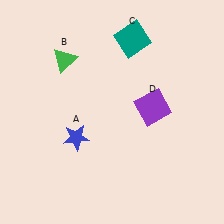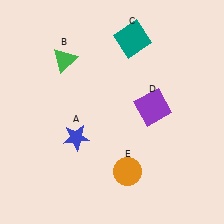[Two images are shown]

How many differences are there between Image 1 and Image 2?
There is 1 difference between the two images.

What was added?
An orange circle (E) was added in Image 2.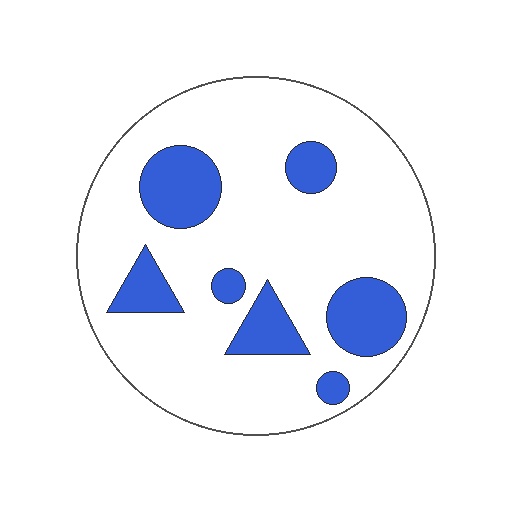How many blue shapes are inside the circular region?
7.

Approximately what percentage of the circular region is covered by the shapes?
Approximately 20%.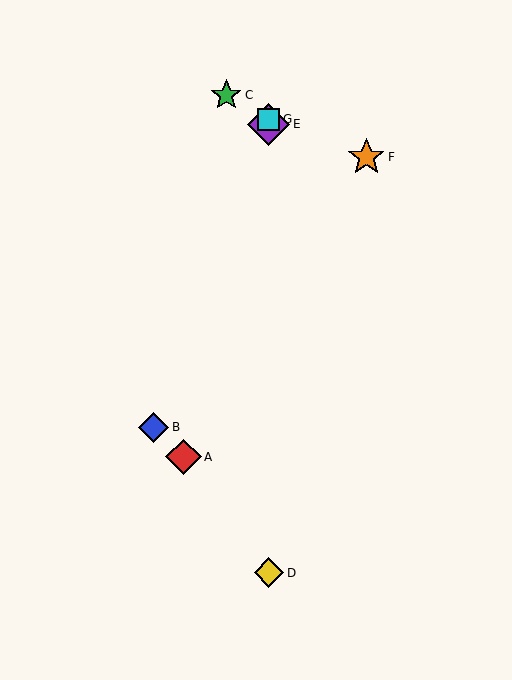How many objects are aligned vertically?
3 objects (D, E, G) are aligned vertically.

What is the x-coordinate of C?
Object C is at x≈226.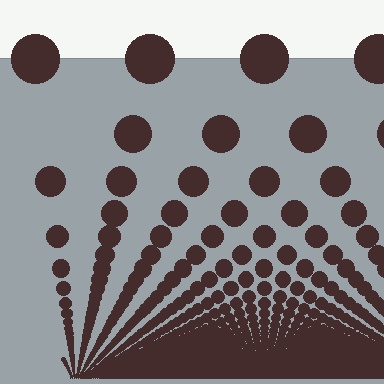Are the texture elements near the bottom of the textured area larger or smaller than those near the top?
Smaller. The gradient is inverted — elements near the bottom are smaller and denser.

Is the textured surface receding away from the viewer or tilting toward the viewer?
The surface appears to tilt toward the viewer. Texture elements get larger and sparser toward the top.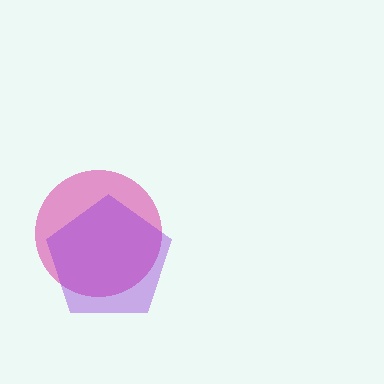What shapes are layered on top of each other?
The layered shapes are: a magenta circle, a purple pentagon.